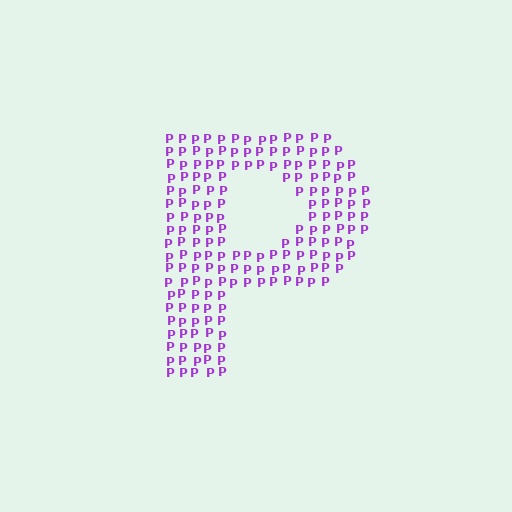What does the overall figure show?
The overall figure shows the letter P.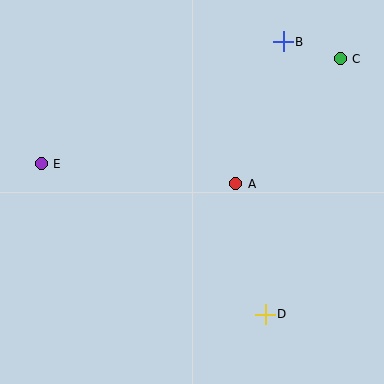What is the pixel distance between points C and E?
The distance between C and E is 317 pixels.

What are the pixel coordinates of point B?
Point B is at (283, 42).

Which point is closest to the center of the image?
Point A at (236, 184) is closest to the center.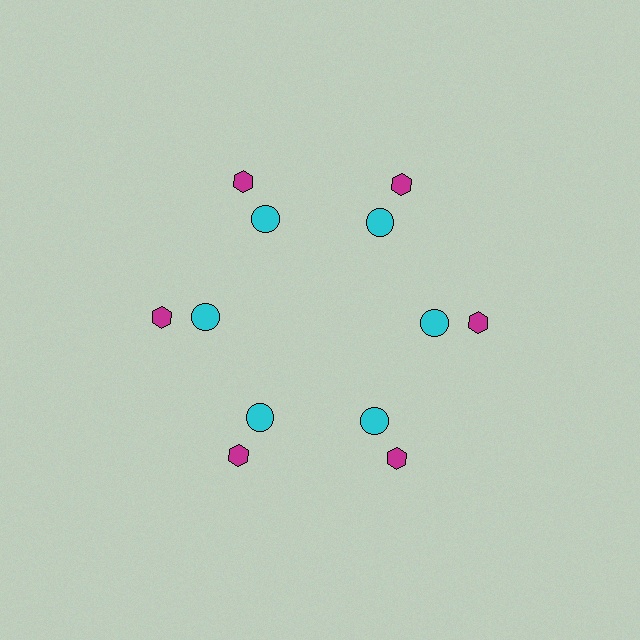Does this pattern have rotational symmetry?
Yes, this pattern has 6-fold rotational symmetry. It looks the same after rotating 60 degrees around the center.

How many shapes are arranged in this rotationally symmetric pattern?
There are 12 shapes, arranged in 6 groups of 2.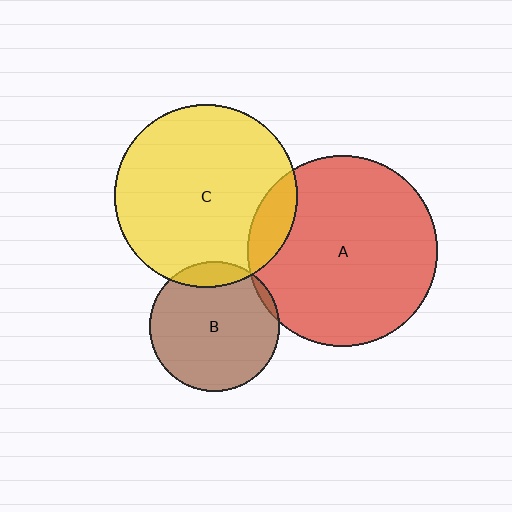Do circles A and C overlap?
Yes.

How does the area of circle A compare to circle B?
Approximately 2.2 times.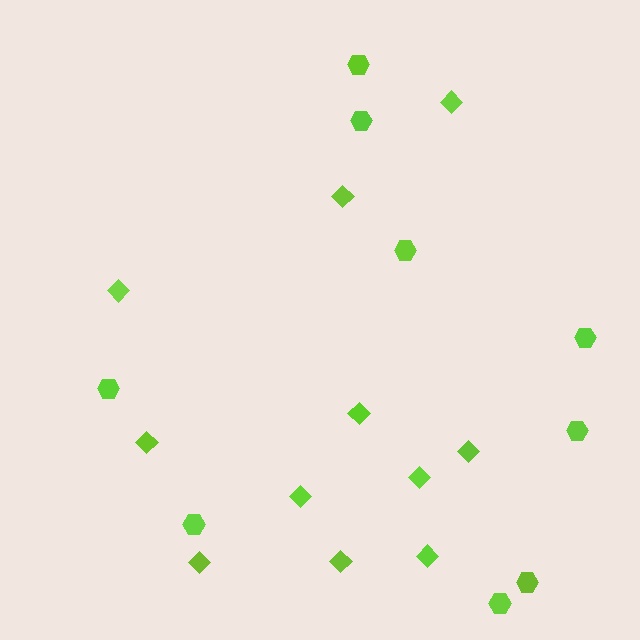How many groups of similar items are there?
There are 2 groups: one group of diamonds (11) and one group of hexagons (9).